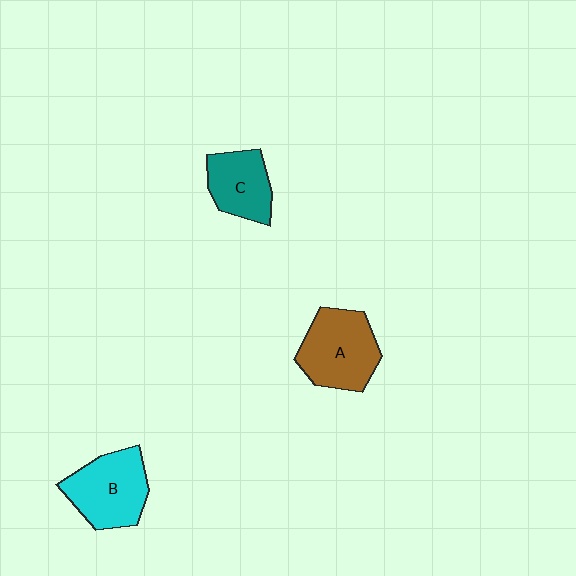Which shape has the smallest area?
Shape C (teal).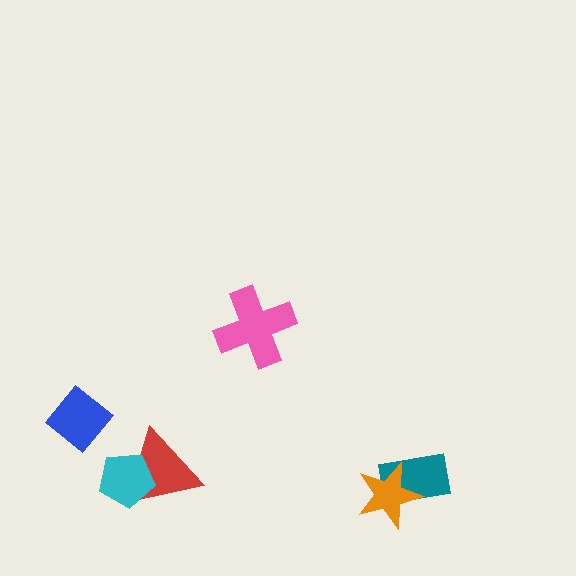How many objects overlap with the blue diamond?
0 objects overlap with the blue diamond.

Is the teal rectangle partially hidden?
Yes, it is partially covered by another shape.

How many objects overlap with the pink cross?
0 objects overlap with the pink cross.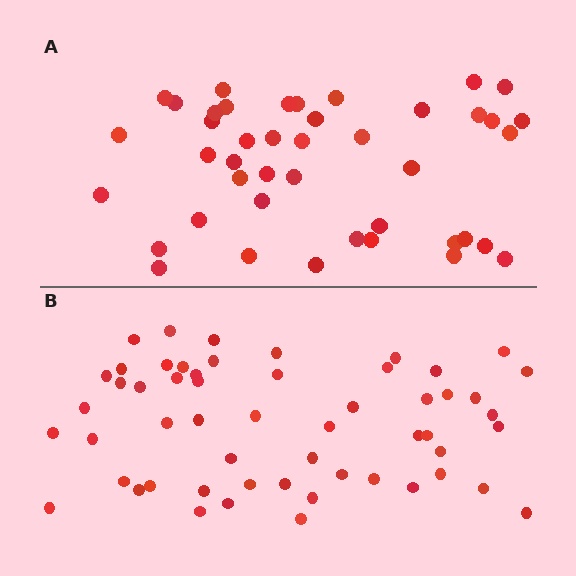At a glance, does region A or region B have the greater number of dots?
Region B (the bottom region) has more dots.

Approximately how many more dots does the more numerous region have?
Region B has roughly 12 or so more dots than region A.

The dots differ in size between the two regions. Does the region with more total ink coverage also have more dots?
No. Region A has more total ink coverage because its dots are larger, but region B actually contains more individual dots. Total area can be misleading — the number of items is what matters here.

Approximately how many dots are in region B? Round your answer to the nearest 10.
About 60 dots. (The exact count is 55, which rounds to 60.)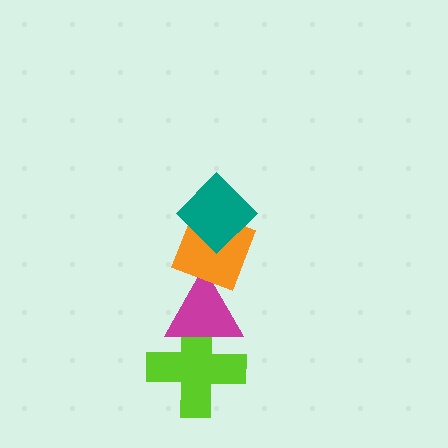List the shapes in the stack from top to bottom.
From top to bottom: the teal diamond, the orange diamond, the magenta triangle, the lime cross.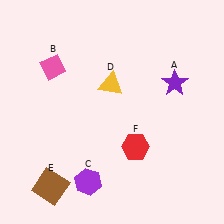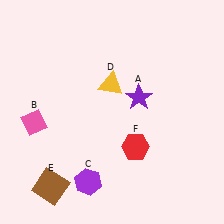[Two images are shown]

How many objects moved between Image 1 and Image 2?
2 objects moved between the two images.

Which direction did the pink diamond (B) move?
The pink diamond (B) moved down.